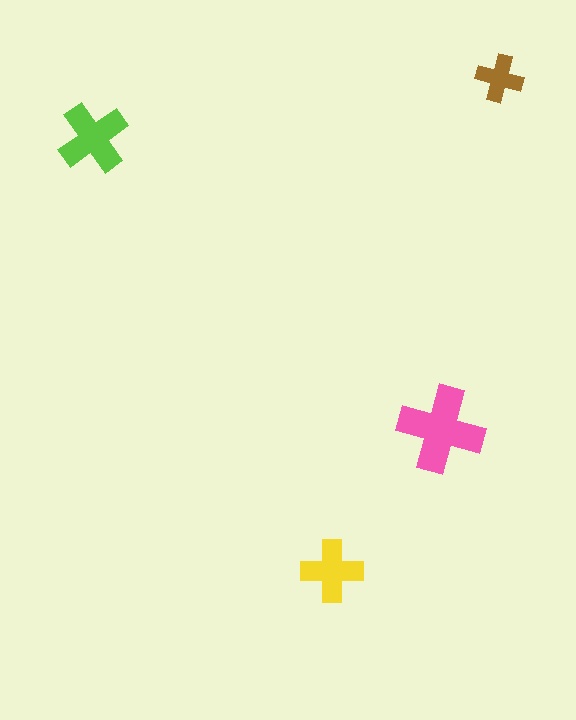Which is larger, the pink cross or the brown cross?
The pink one.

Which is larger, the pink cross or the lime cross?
The pink one.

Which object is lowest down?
The yellow cross is bottommost.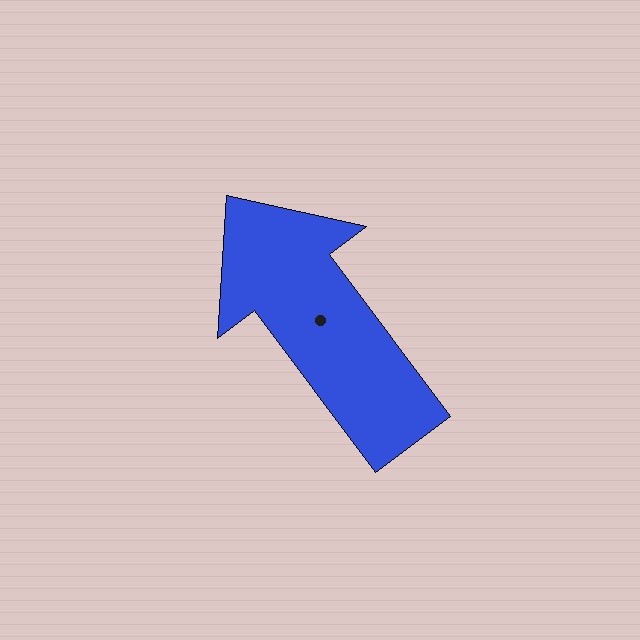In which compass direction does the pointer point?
Northwest.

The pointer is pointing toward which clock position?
Roughly 11 o'clock.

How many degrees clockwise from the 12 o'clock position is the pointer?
Approximately 323 degrees.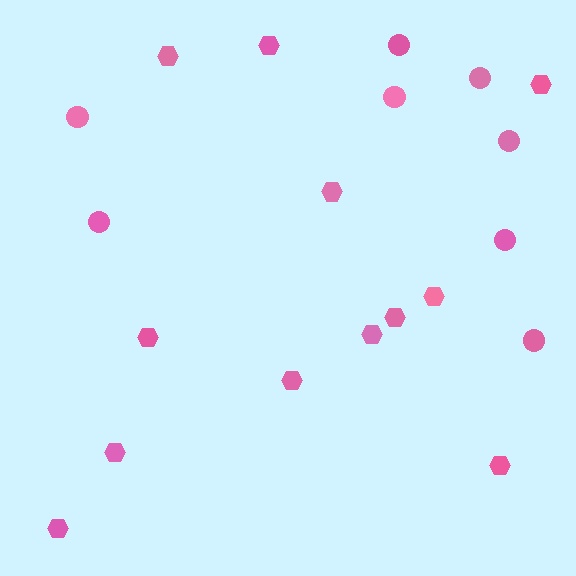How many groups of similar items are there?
There are 2 groups: one group of circles (8) and one group of hexagons (12).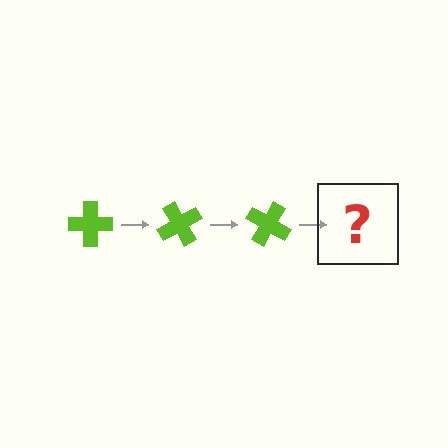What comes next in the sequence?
The next element should be a lime cross rotated 180 degrees.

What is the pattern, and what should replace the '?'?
The pattern is that the cross rotates 60 degrees each step. The '?' should be a lime cross rotated 180 degrees.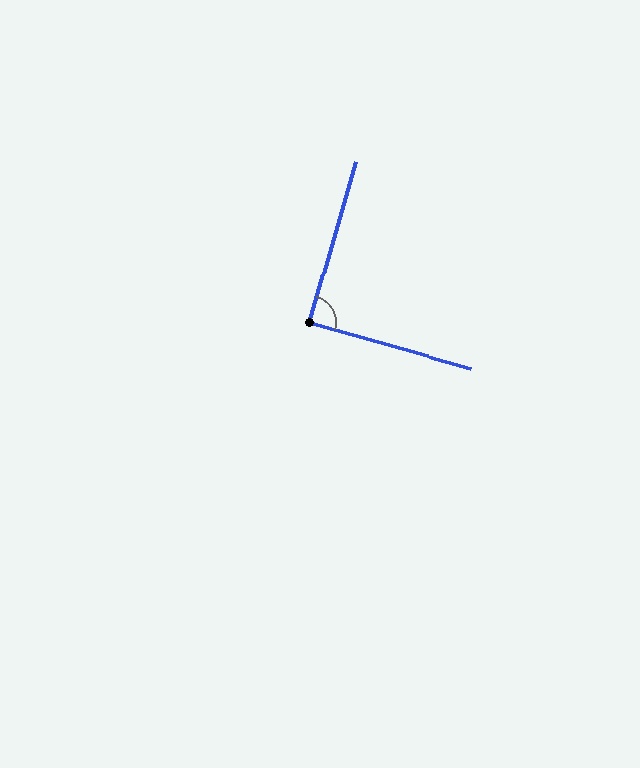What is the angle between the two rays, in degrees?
Approximately 90 degrees.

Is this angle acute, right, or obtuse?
It is approximately a right angle.